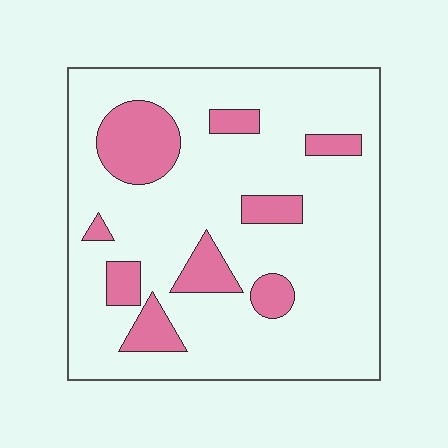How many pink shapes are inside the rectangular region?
9.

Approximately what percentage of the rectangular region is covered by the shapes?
Approximately 20%.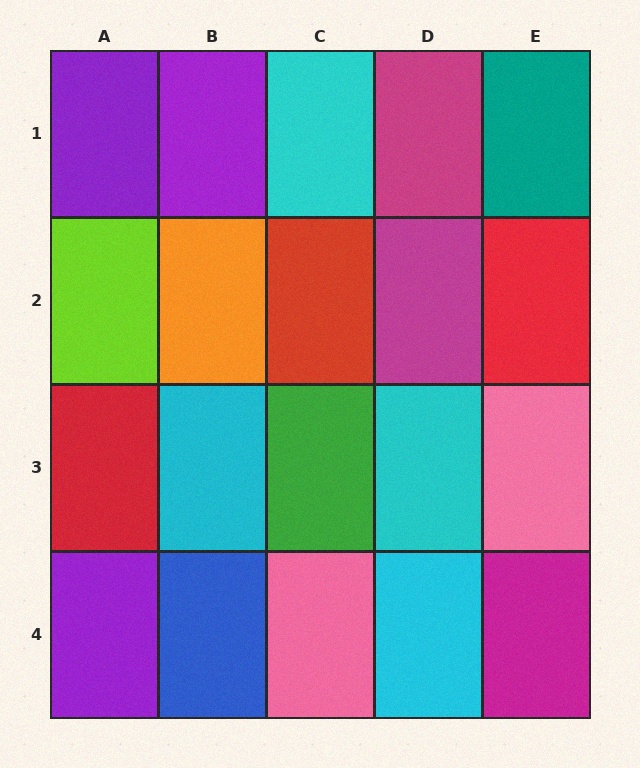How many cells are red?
3 cells are red.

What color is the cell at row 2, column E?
Red.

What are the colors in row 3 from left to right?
Red, cyan, green, cyan, pink.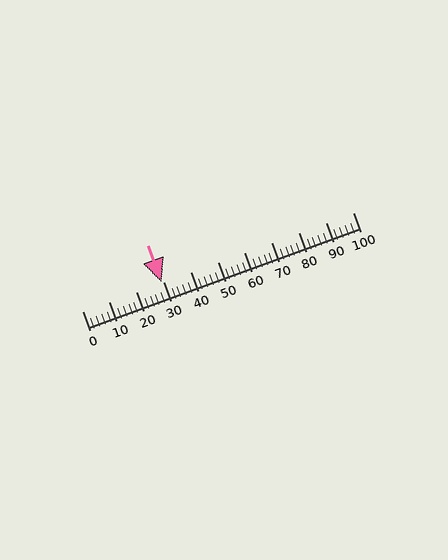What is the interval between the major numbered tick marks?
The major tick marks are spaced 10 units apart.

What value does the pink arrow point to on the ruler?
The pink arrow points to approximately 29.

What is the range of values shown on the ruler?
The ruler shows values from 0 to 100.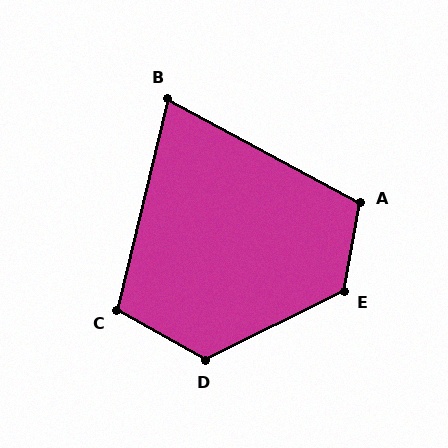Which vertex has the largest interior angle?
E, at approximately 127 degrees.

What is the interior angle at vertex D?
Approximately 124 degrees (obtuse).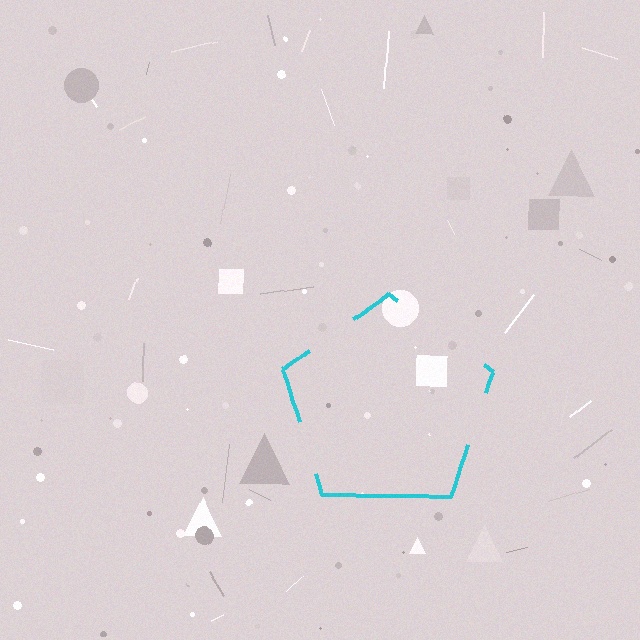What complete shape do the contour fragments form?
The contour fragments form a pentagon.